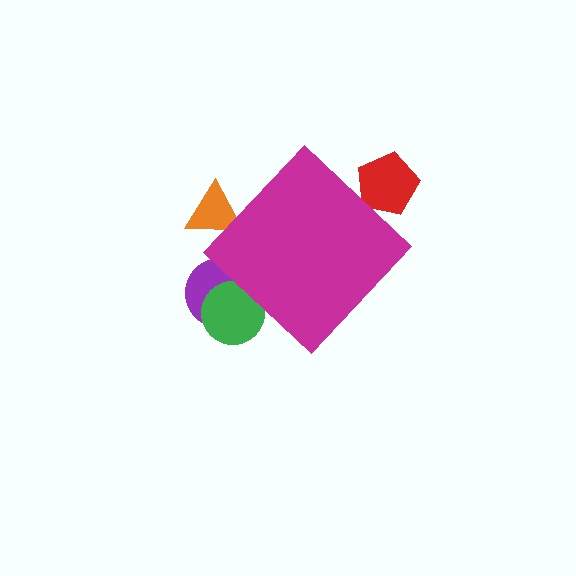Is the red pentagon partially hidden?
Yes, the red pentagon is partially hidden behind the magenta diamond.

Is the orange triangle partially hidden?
Yes, the orange triangle is partially hidden behind the magenta diamond.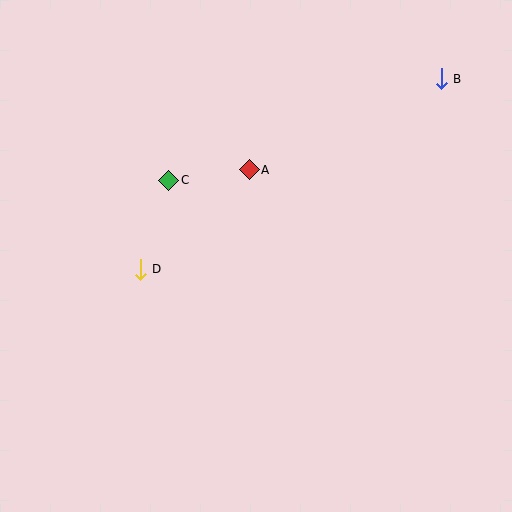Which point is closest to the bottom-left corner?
Point D is closest to the bottom-left corner.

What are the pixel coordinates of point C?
Point C is at (169, 180).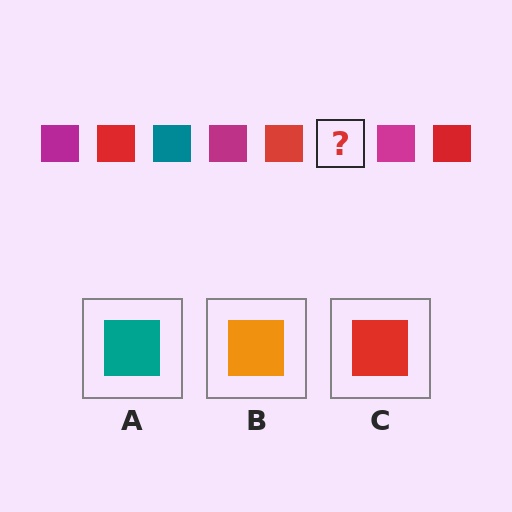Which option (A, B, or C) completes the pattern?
A.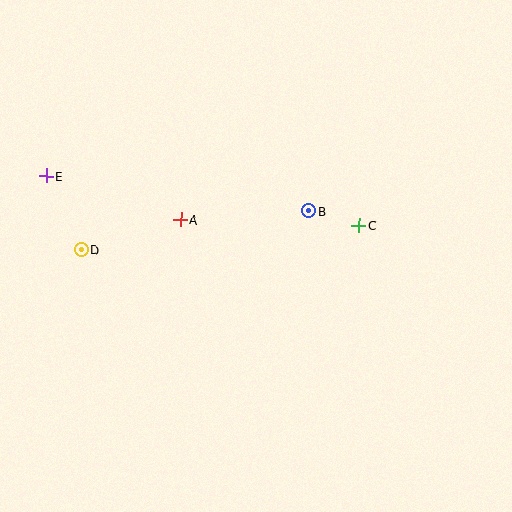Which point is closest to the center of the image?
Point B at (309, 211) is closest to the center.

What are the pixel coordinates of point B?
Point B is at (309, 211).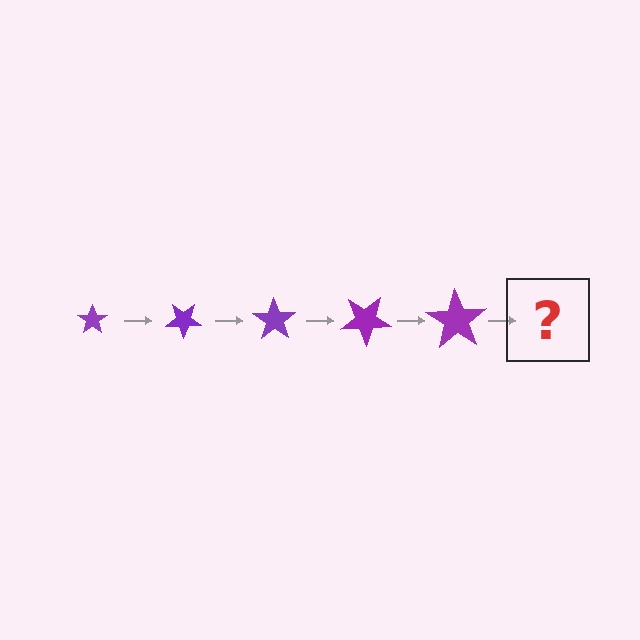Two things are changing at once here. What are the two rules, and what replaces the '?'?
The two rules are that the star grows larger each step and it rotates 35 degrees each step. The '?' should be a star, larger than the previous one and rotated 175 degrees from the start.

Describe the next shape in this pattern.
It should be a star, larger than the previous one and rotated 175 degrees from the start.